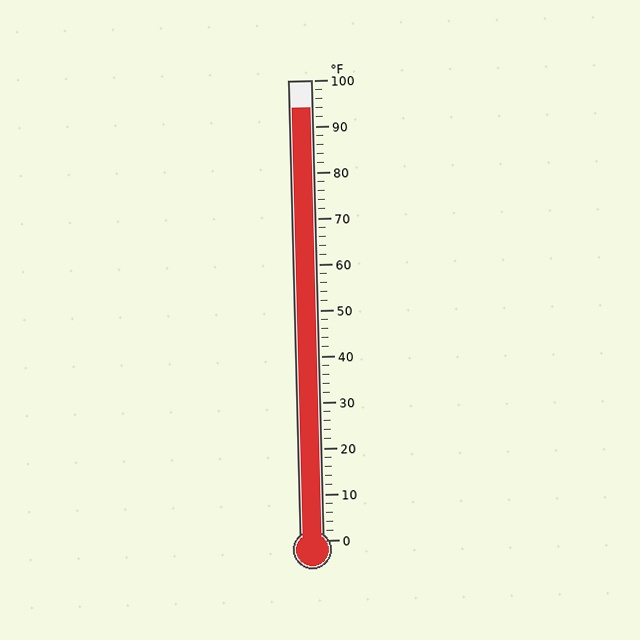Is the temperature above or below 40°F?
The temperature is above 40°F.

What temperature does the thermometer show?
The thermometer shows approximately 94°F.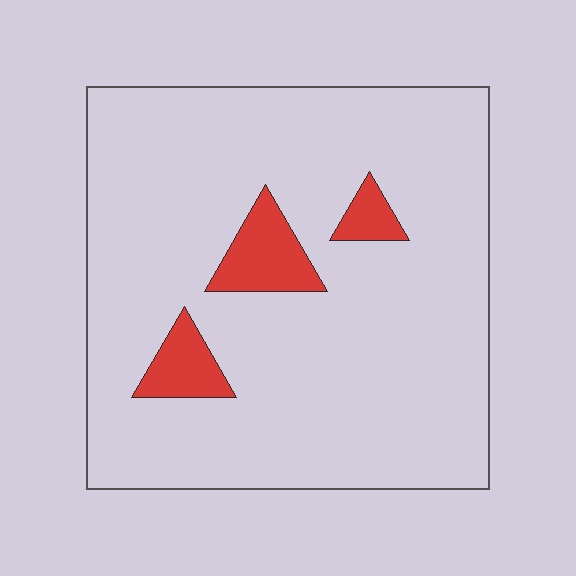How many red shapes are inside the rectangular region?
3.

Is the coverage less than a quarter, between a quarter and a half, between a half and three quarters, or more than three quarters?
Less than a quarter.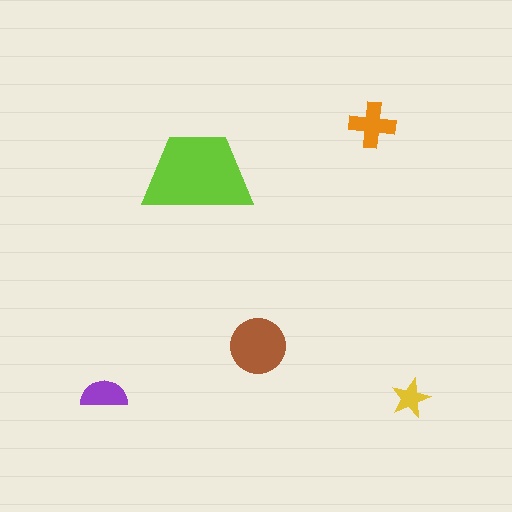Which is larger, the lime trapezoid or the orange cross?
The lime trapezoid.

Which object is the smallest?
The yellow star.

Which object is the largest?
The lime trapezoid.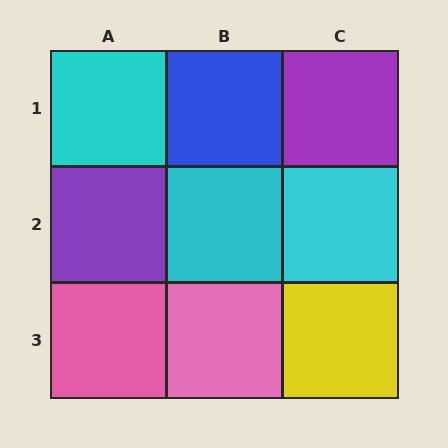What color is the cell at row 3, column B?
Pink.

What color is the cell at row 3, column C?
Yellow.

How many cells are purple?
2 cells are purple.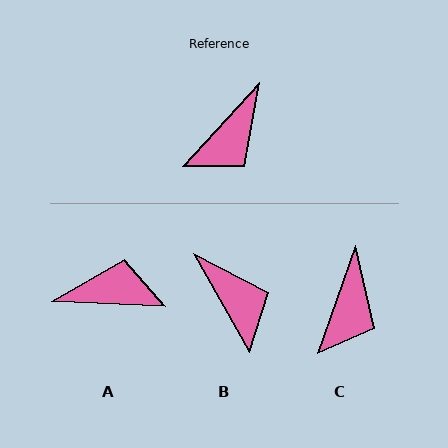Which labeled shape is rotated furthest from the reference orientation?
A, about 130 degrees away.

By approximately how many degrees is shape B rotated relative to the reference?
Approximately 72 degrees counter-clockwise.